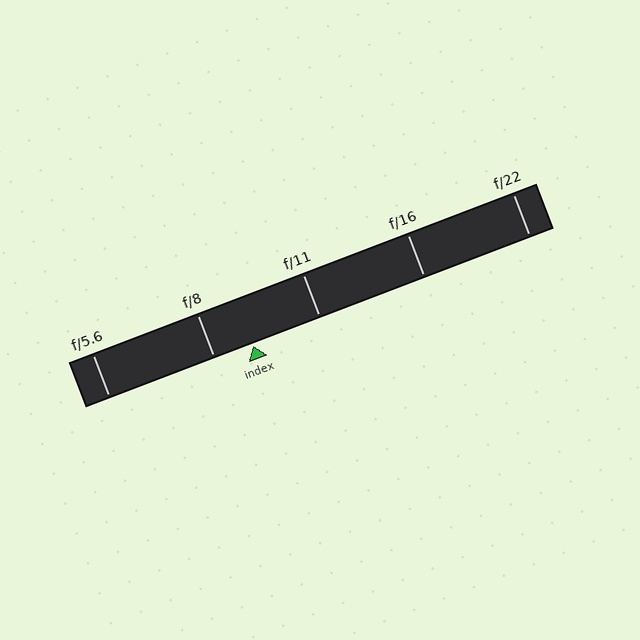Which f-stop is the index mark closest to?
The index mark is closest to f/8.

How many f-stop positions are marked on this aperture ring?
There are 5 f-stop positions marked.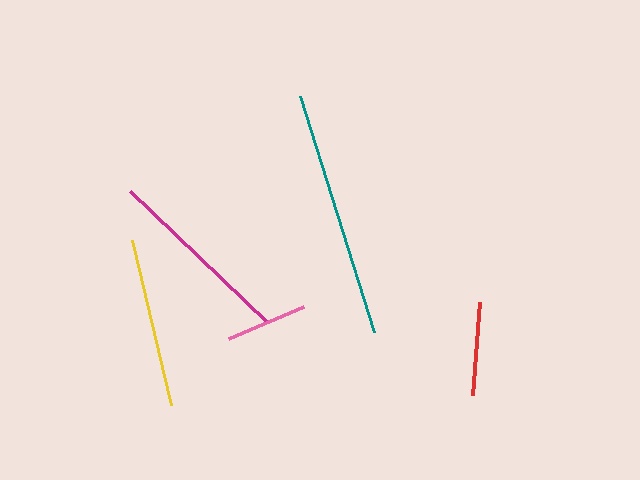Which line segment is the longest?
The teal line is the longest at approximately 247 pixels.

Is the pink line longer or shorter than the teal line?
The teal line is longer than the pink line.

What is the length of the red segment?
The red segment is approximately 94 pixels long.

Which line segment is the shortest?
The pink line is the shortest at approximately 82 pixels.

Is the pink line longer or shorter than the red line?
The red line is longer than the pink line.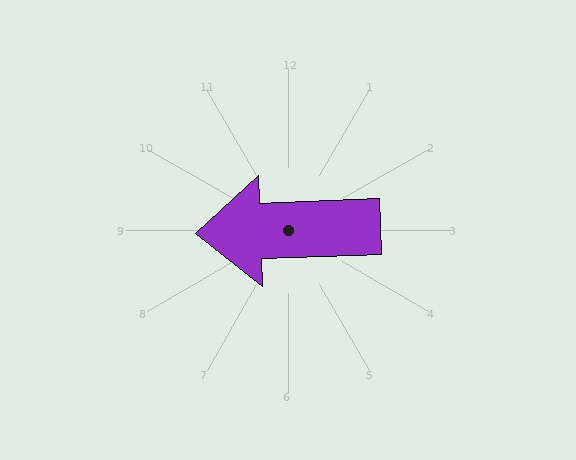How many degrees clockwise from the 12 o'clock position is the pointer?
Approximately 268 degrees.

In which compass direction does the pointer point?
West.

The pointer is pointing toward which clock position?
Roughly 9 o'clock.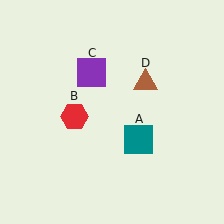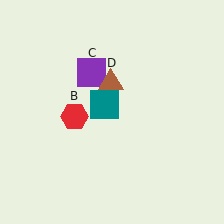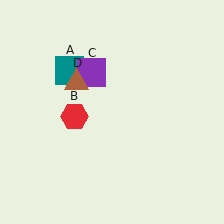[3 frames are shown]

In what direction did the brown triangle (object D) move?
The brown triangle (object D) moved left.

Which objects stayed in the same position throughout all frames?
Red hexagon (object B) and purple square (object C) remained stationary.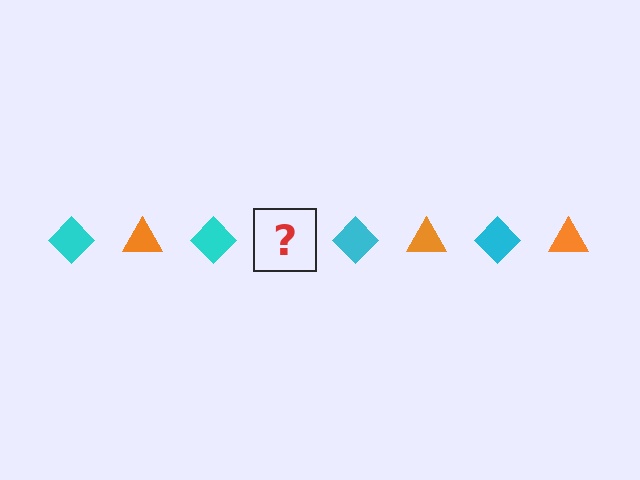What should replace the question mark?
The question mark should be replaced with an orange triangle.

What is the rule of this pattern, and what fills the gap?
The rule is that the pattern alternates between cyan diamond and orange triangle. The gap should be filled with an orange triangle.